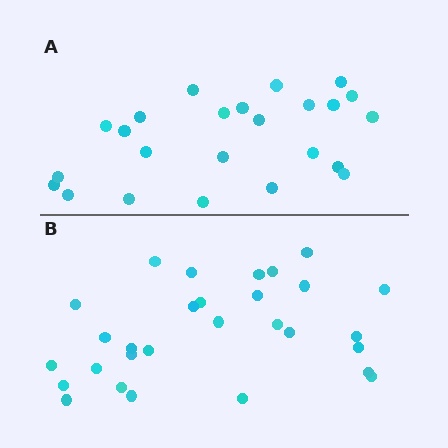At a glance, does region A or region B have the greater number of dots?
Region B (the bottom region) has more dots.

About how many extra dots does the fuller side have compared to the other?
Region B has about 5 more dots than region A.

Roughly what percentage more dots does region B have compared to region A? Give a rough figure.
About 20% more.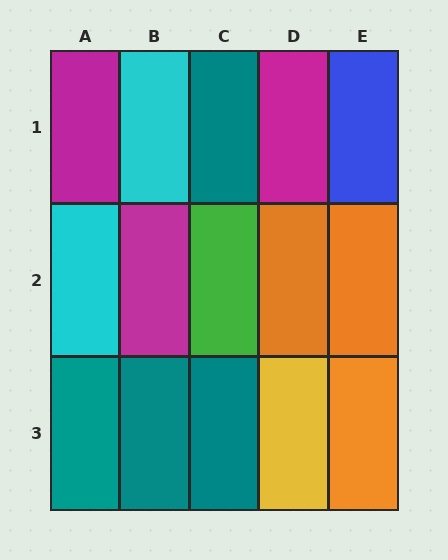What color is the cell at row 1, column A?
Magenta.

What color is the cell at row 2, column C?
Green.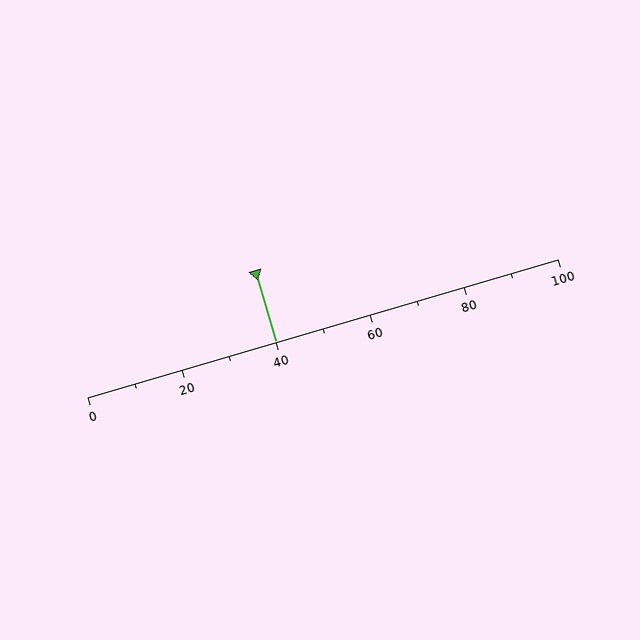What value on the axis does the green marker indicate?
The marker indicates approximately 40.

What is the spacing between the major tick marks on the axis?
The major ticks are spaced 20 apart.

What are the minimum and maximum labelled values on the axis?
The axis runs from 0 to 100.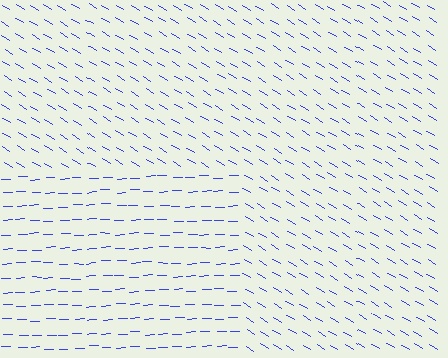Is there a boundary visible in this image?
Yes, there is a texture boundary formed by a change in line orientation.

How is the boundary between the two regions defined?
The boundary is defined purely by a change in line orientation (approximately 33 degrees difference). All lines are the same color and thickness.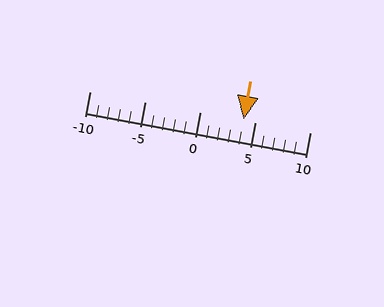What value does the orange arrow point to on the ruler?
The orange arrow points to approximately 4.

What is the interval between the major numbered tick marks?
The major tick marks are spaced 5 units apart.